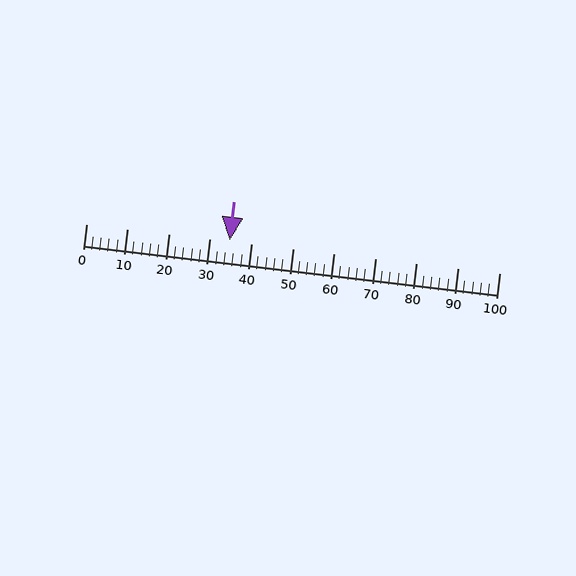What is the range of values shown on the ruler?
The ruler shows values from 0 to 100.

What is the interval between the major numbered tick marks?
The major tick marks are spaced 10 units apart.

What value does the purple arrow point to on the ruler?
The purple arrow points to approximately 35.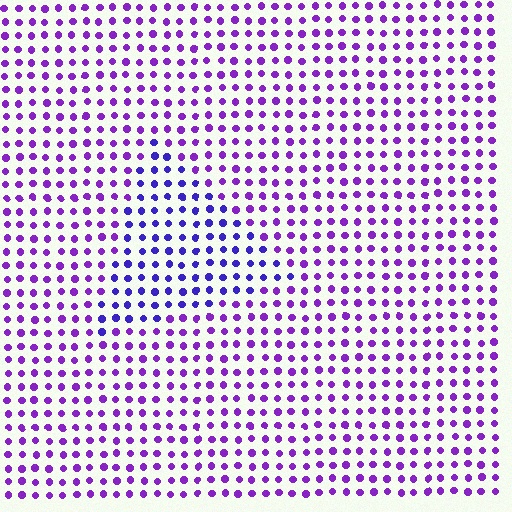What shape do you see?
I see a triangle.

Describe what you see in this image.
The image is filled with small purple elements in a uniform arrangement. A triangle-shaped region is visible where the elements are tinted to a slightly different hue, forming a subtle color boundary.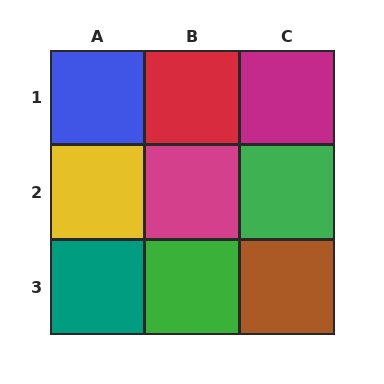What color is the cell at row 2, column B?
Magenta.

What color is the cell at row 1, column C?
Magenta.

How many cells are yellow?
1 cell is yellow.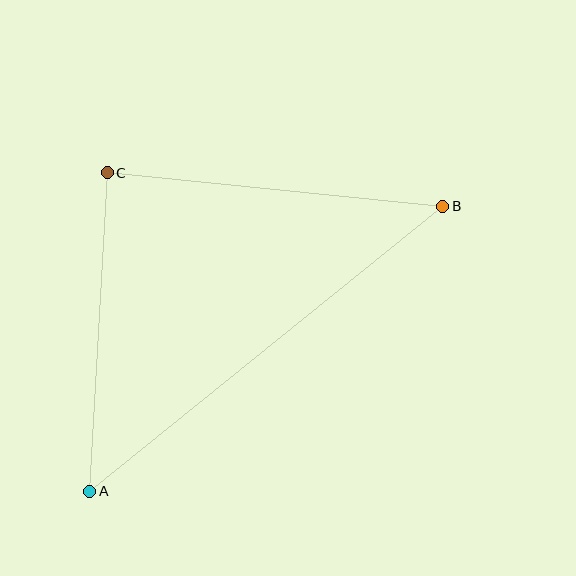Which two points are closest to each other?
Points A and C are closest to each other.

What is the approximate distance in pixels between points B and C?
The distance between B and C is approximately 337 pixels.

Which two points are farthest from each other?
Points A and B are farthest from each other.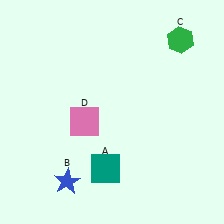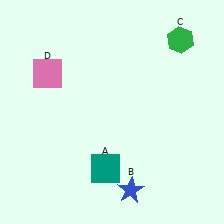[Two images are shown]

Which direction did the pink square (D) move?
The pink square (D) moved up.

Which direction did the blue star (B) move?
The blue star (B) moved right.